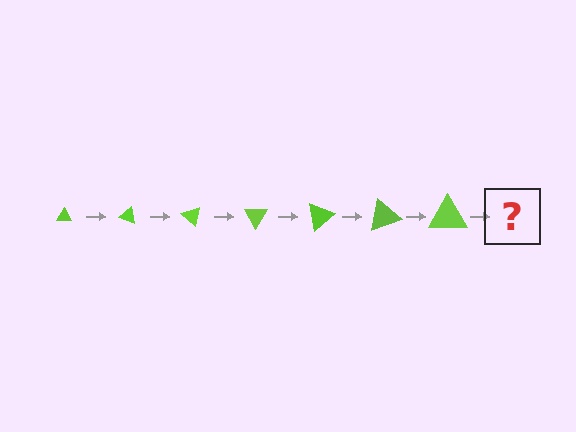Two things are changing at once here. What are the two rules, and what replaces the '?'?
The two rules are that the triangle grows larger each step and it rotates 20 degrees each step. The '?' should be a triangle, larger than the previous one and rotated 140 degrees from the start.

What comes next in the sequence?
The next element should be a triangle, larger than the previous one and rotated 140 degrees from the start.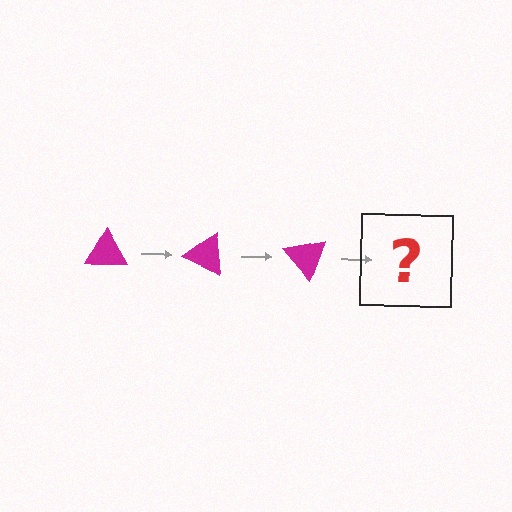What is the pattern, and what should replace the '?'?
The pattern is that the triangle rotates 25 degrees each step. The '?' should be a magenta triangle rotated 75 degrees.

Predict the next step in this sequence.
The next step is a magenta triangle rotated 75 degrees.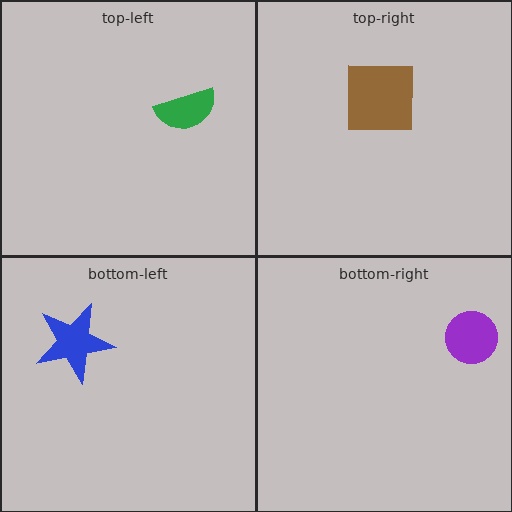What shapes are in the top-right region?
The brown square.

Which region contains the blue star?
The bottom-left region.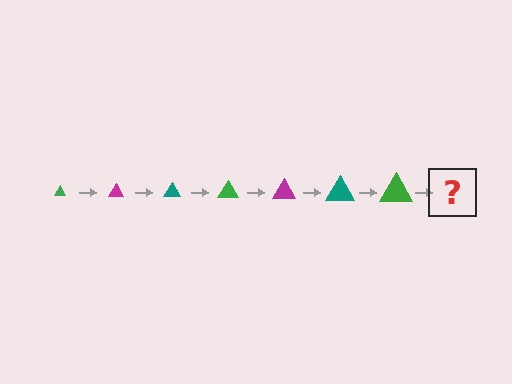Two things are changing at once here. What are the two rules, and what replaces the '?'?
The two rules are that the triangle grows larger each step and the color cycles through green, magenta, and teal. The '?' should be a magenta triangle, larger than the previous one.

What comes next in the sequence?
The next element should be a magenta triangle, larger than the previous one.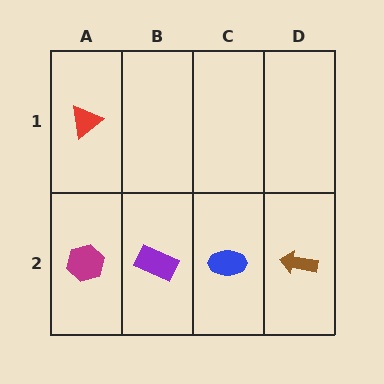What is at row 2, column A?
A magenta hexagon.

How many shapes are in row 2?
4 shapes.